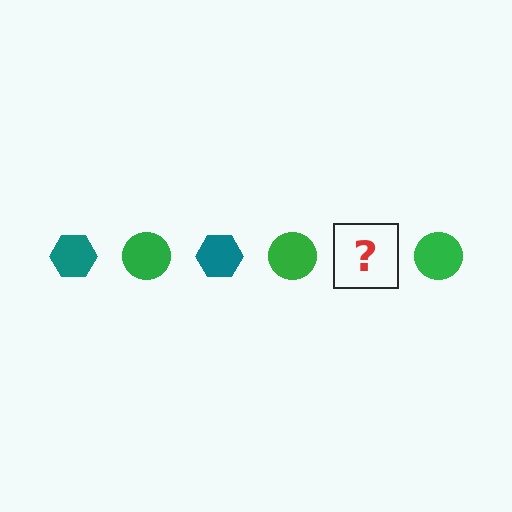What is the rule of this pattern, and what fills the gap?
The rule is that the pattern alternates between teal hexagon and green circle. The gap should be filled with a teal hexagon.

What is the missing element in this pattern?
The missing element is a teal hexagon.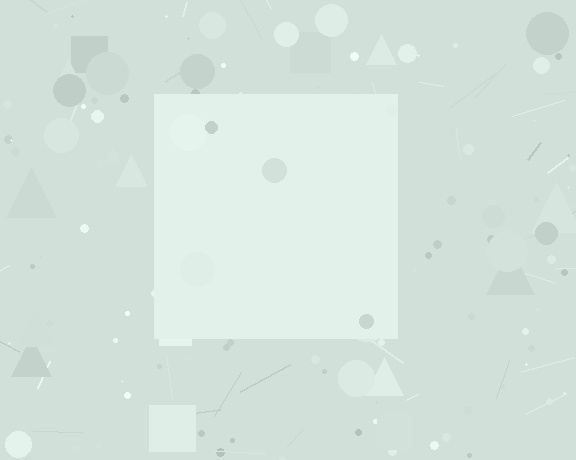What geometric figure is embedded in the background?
A square is embedded in the background.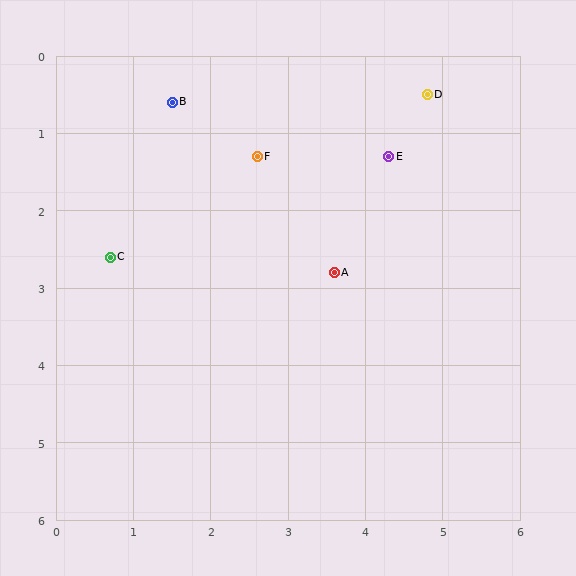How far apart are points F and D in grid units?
Points F and D are about 2.3 grid units apart.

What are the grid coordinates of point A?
Point A is at approximately (3.6, 2.8).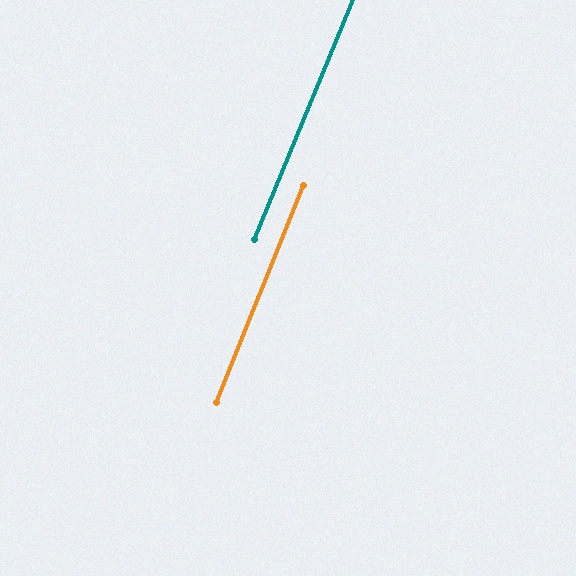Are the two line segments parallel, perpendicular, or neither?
Parallel — their directions differ by only 0.6°.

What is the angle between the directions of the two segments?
Approximately 1 degree.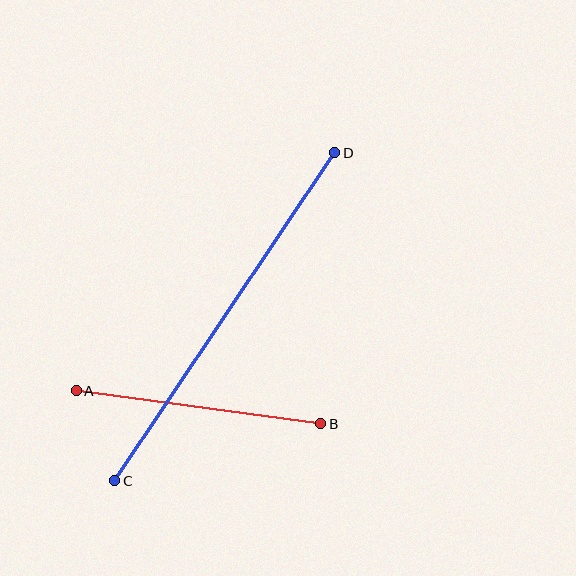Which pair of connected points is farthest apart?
Points C and D are farthest apart.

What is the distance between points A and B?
The distance is approximately 247 pixels.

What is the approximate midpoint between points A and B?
The midpoint is at approximately (199, 407) pixels.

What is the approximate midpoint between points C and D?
The midpoint is at approximately (225, 317) pixels.